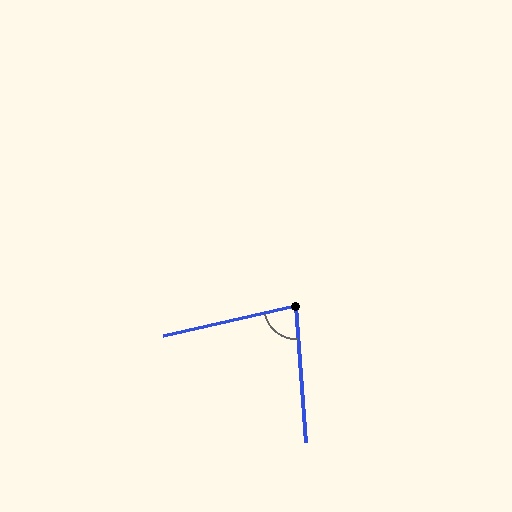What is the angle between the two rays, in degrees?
Approximately 81 degrees.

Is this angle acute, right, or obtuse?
It is acute.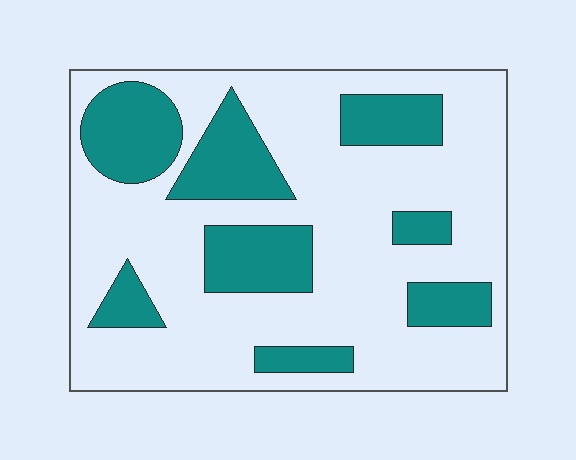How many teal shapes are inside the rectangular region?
8.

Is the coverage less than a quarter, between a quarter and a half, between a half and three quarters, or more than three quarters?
Between a quarter and a half.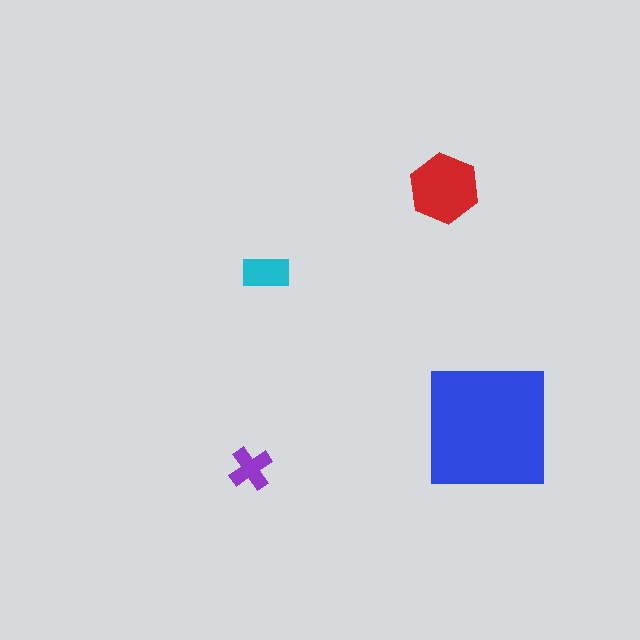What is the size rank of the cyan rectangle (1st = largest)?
3rd.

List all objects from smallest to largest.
The purple cross, the cyan rectangle, the red hexagon, the blue square.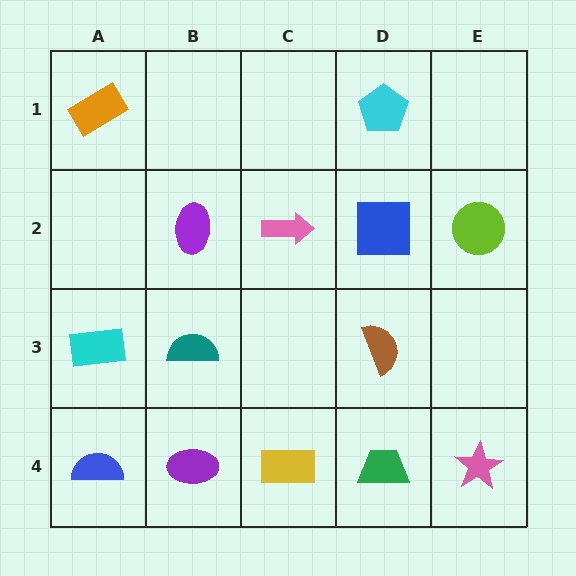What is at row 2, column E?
A lime circle.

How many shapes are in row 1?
2 shapes.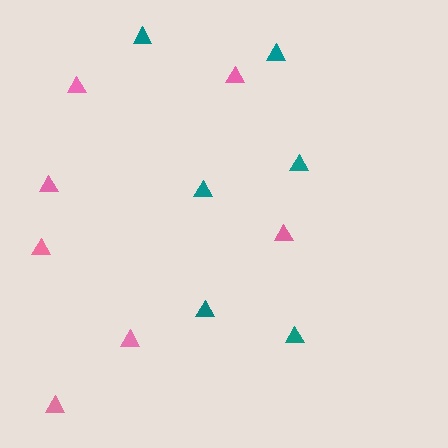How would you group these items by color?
There are 2 groups: one group of pink triangles (7) and one group of teal triangles (6).